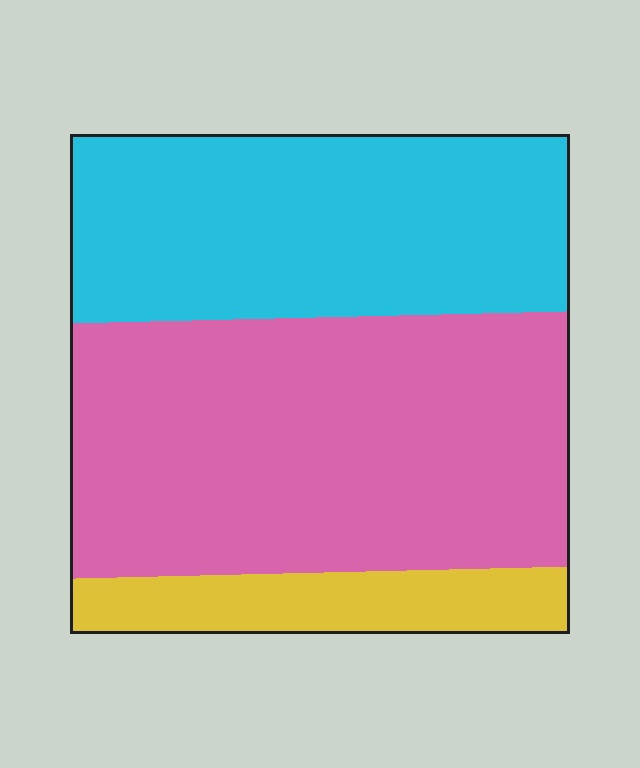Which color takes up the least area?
Yellow, at roughly 10%.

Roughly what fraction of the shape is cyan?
Cyan takes up about three eighths (3/8) of the shape.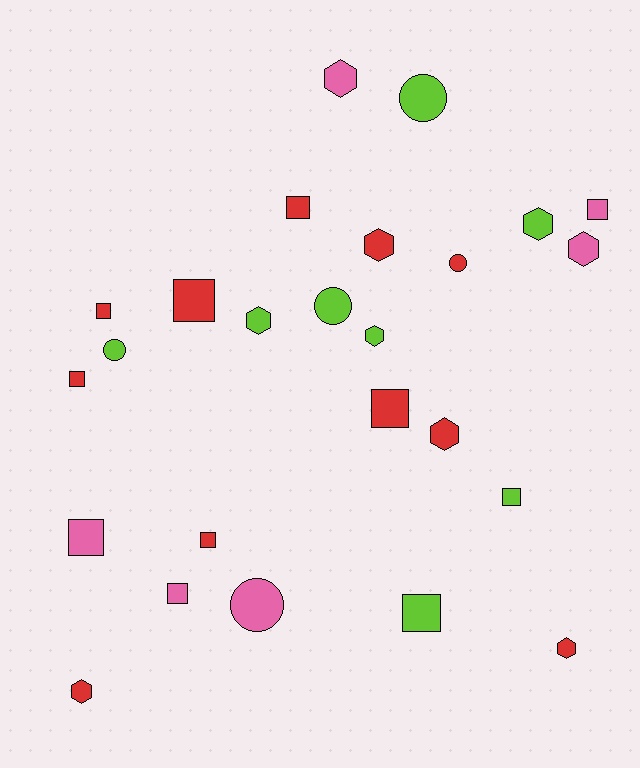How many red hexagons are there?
There are 4 red hexagons.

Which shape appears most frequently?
Square, with 11 objects.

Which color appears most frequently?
Red, with 11 objects.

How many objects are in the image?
There are 25 objects.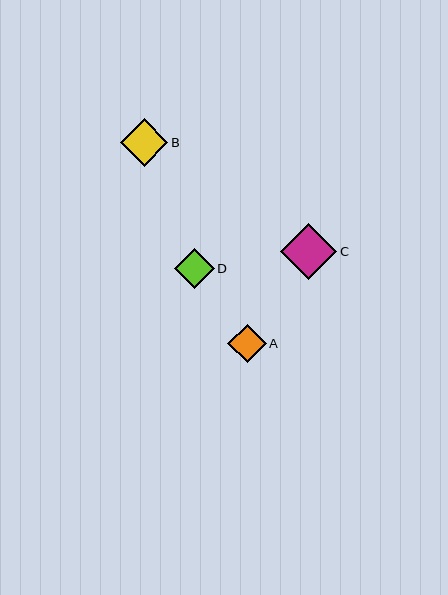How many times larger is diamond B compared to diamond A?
Diamond B is approximately 1.2 times the size of diamond A.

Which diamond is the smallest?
Diamond A is the smallest with a size of approximately 38 pixels.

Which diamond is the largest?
Diamond C is the largest with a size of approximately 56 pixels.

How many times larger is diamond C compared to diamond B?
Diamond C is approximately 1.2 times the size of diamond B.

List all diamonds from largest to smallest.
From largest to smallest: C, B, D, A.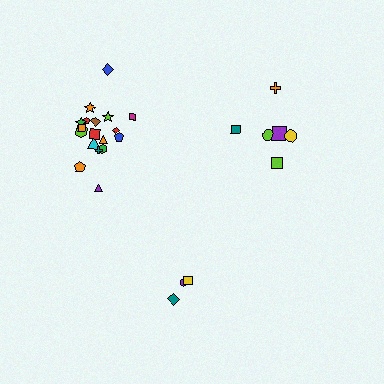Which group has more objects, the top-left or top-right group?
The top-left group.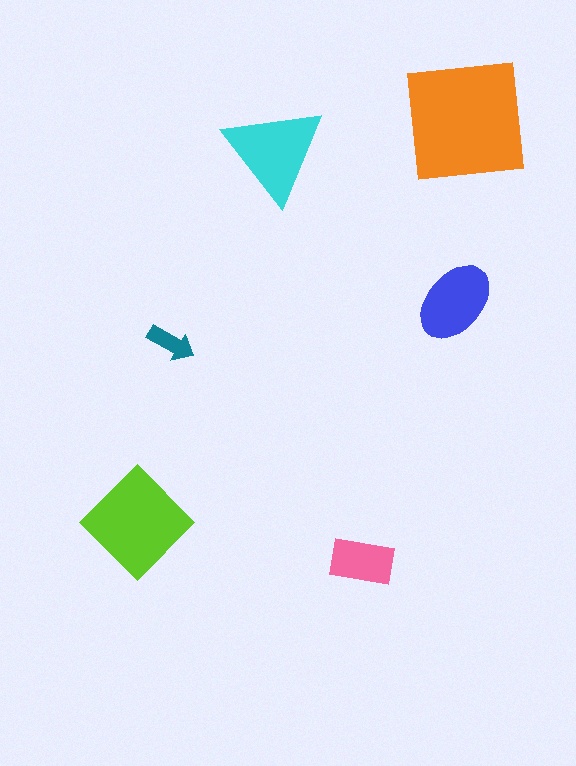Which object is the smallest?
The teal arrow.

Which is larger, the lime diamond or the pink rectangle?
The lime diamond.